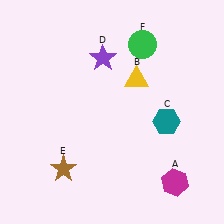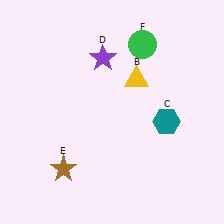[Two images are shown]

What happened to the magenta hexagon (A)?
The magenta hexagon (A) was removed in Image 2. It was in the bottom-right area of Image 1.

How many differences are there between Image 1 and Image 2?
There is 1 difference between the two images.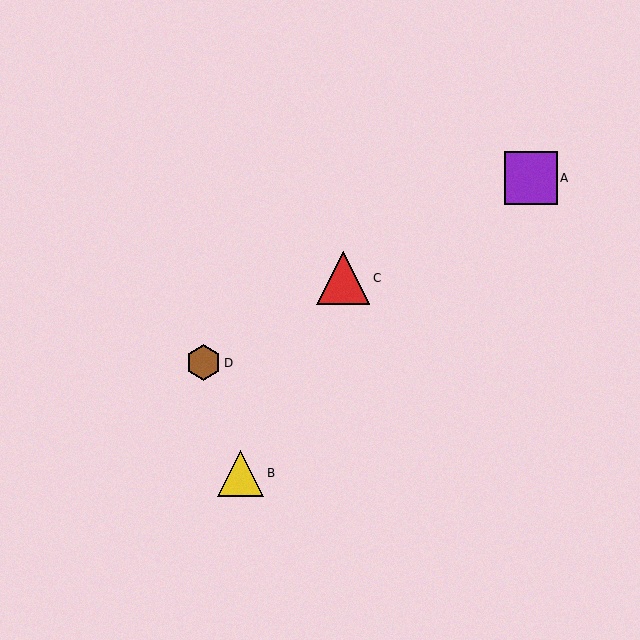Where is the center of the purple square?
The center of the purple square is at (531, 178).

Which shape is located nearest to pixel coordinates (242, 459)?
The yellow triangle (labeled B) at (241, 473) is nearest to that location.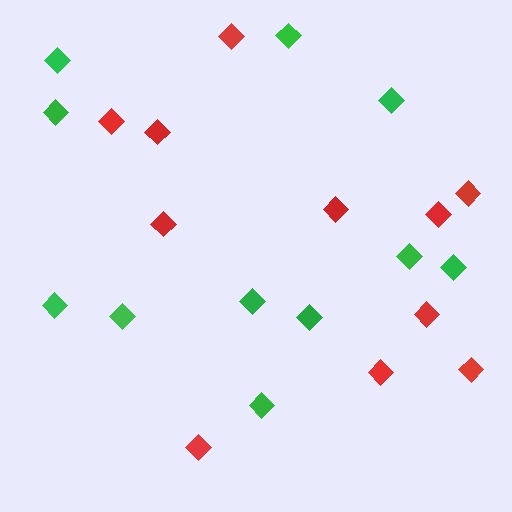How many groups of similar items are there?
There are 2 groups: one group of red diamonds (11) and one group of green diamonds (11).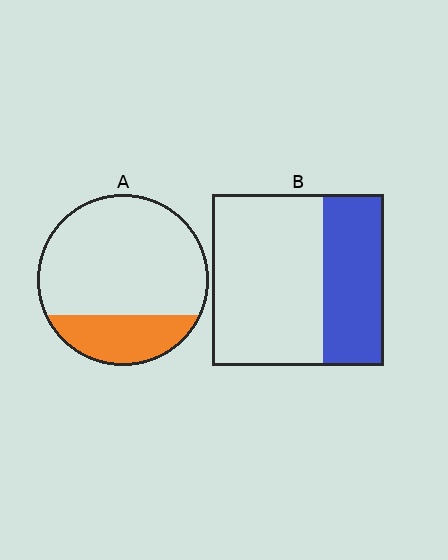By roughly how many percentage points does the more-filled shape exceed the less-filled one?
By roughly 10 percentage points (B over A).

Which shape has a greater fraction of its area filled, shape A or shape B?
Shape B.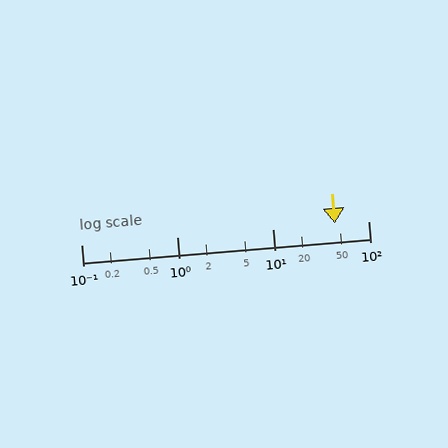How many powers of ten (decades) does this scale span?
The scale spans 3 decades, from 0.1 to 100.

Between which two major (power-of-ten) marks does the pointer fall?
The pointer is between 10 and 100.